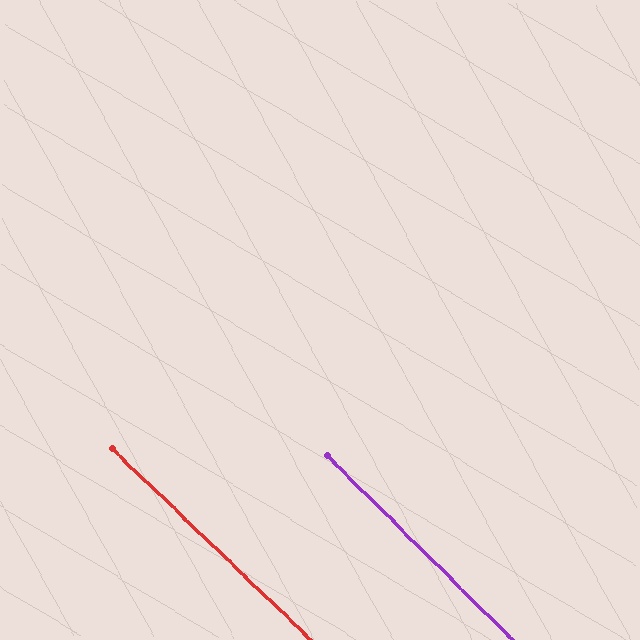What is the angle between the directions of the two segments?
Approximately 1 degree.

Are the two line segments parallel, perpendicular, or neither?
Parallel — their directions differ by only 1.2°.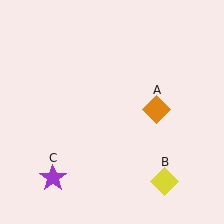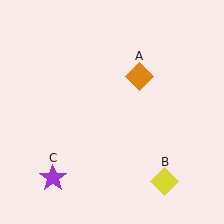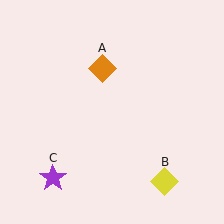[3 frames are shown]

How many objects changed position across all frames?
1 object changed position: orange diamond (object A).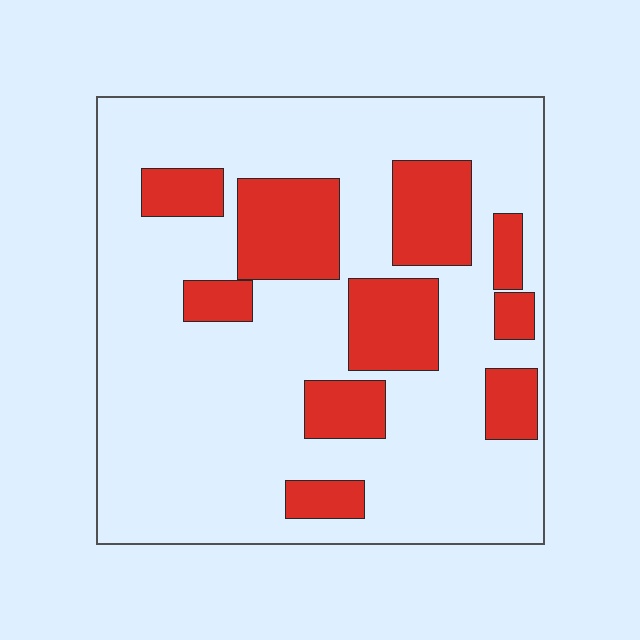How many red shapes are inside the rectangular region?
10.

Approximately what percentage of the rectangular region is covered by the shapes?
Approximately 25%.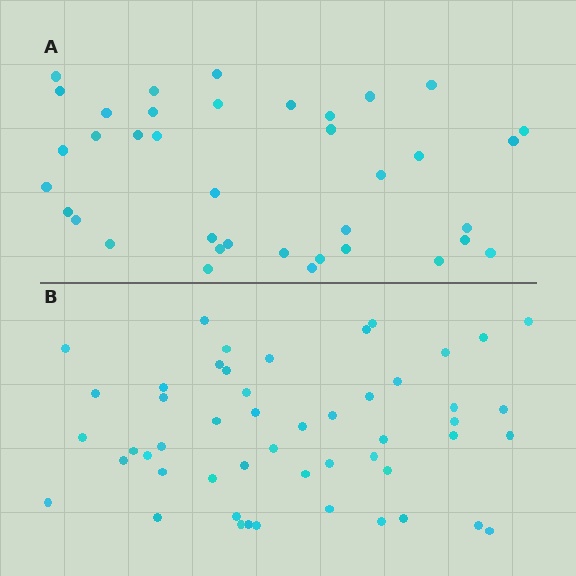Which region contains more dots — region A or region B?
Region B (the bottom region) has more dots.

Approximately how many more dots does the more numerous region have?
Region B has approximately 15 more dots than region A.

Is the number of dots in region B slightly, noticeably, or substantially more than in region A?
Region B has noticeably more, but not dramatically so. The ratio is roughly 1.3 to 1.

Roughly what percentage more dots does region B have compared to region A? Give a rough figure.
About 35% more.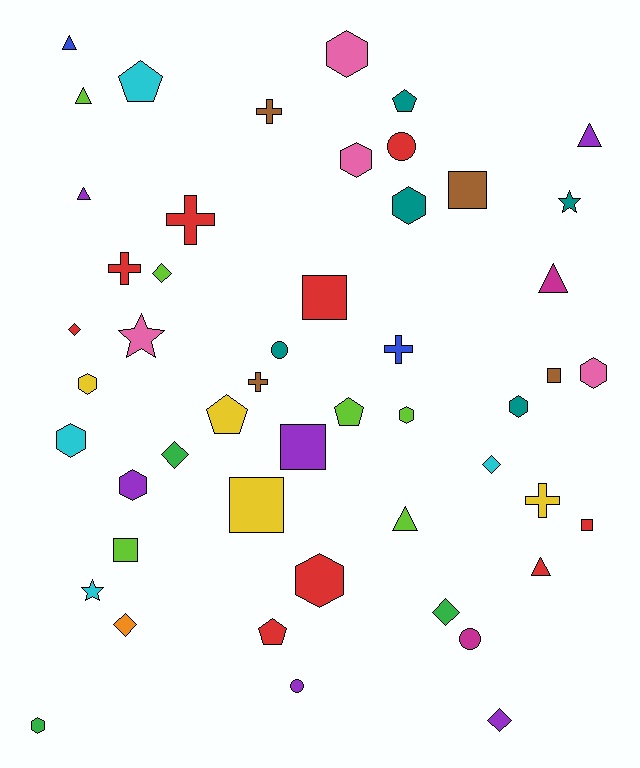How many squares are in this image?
There are 7 squares.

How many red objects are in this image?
There are 9 red objects.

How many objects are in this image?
There are 50 objects.